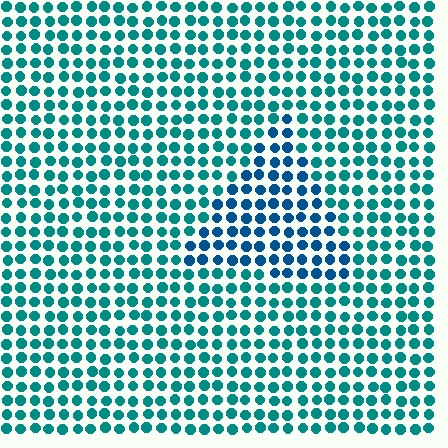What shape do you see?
I see a triangle.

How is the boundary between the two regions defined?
The boundary is defined purely by a slight shift in hue (about 29 degrees). Spacing, size, and orientation are identical on both sides.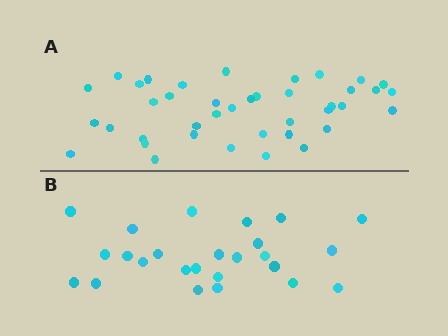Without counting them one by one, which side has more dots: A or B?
Region A (the top region) has more dots.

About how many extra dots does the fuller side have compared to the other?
Region A has approximately 15 more dots than region B.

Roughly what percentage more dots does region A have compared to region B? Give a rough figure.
About 60% more.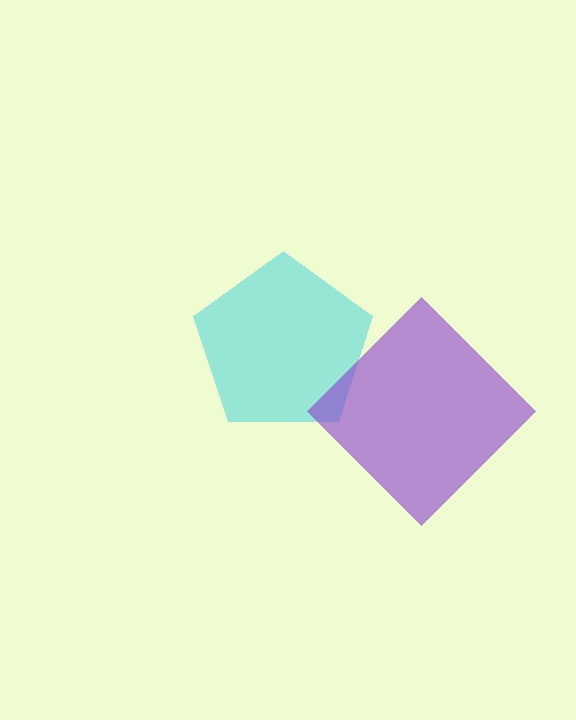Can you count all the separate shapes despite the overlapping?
Yes, there are 2 separate shapes.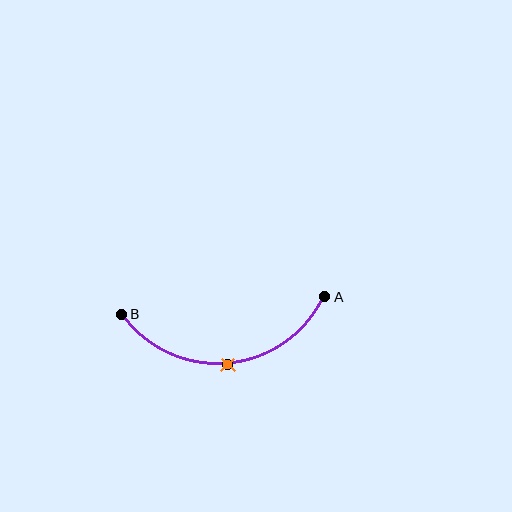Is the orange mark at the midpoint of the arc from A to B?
Yes. The orange mark lies on the arc at equal arc-length from both A and B — it is the arc midpoint.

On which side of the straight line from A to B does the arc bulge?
The arc bulges below the straight line connecting A and B.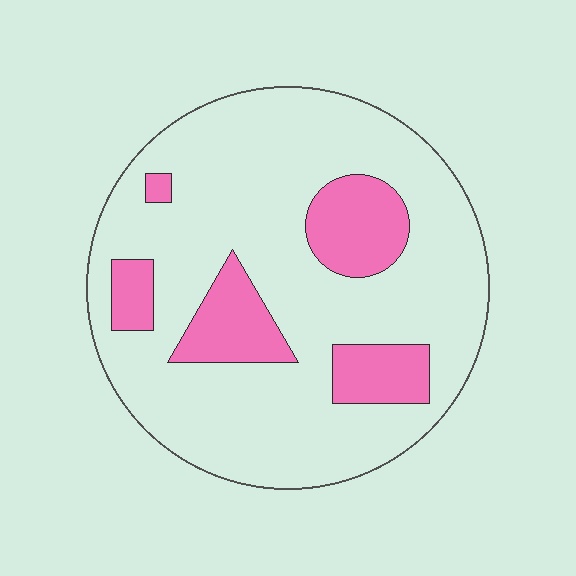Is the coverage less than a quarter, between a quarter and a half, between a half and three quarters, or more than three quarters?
Less than a quarter.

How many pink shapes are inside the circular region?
5.